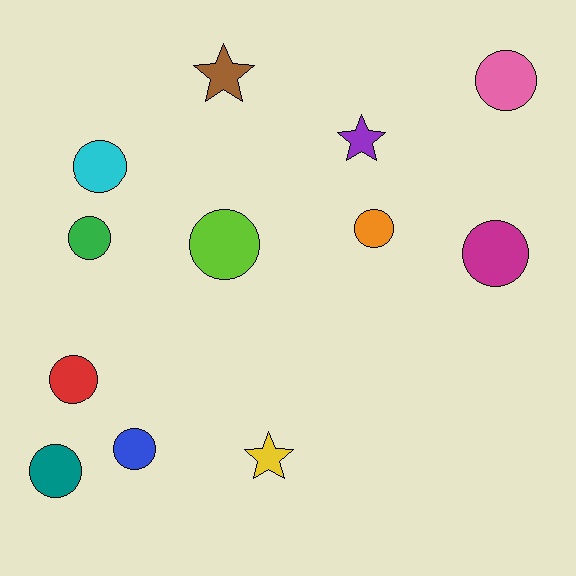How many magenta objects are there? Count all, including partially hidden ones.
There is 1 magenta object.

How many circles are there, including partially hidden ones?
There are 9 circles.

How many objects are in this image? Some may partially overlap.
There are 12 objects.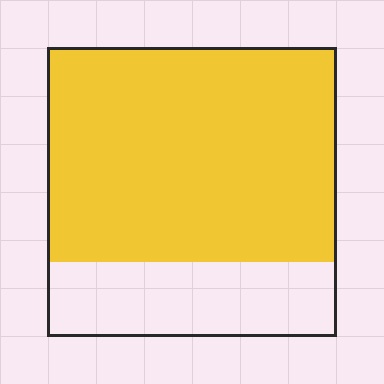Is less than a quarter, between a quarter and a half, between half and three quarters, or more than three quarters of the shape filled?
Between half and three quarters.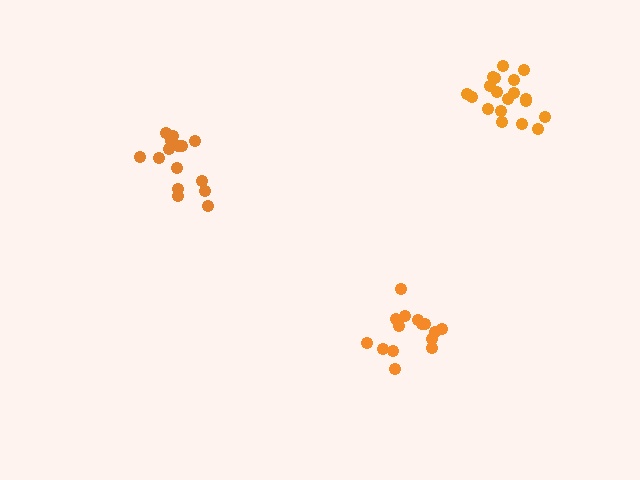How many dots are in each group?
Group 1: 15 dots, Group 2: 19 dots, Group 3: 15 dots (49 total).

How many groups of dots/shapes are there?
There are 3 groups.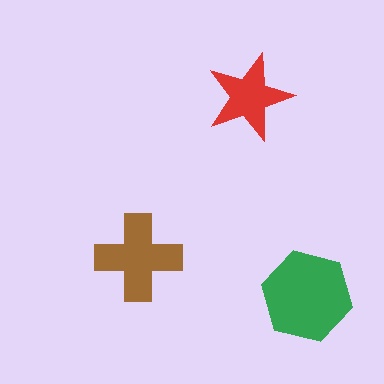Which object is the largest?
The green hexagon.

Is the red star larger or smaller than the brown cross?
Smaller.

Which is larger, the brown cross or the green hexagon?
The green hexagon.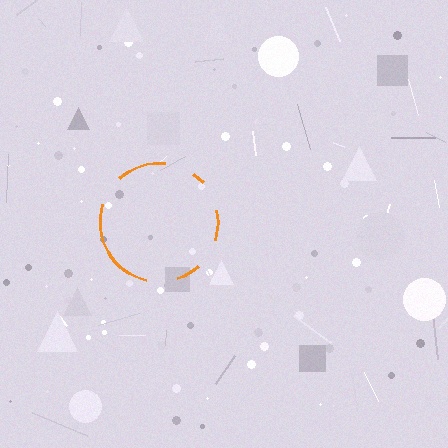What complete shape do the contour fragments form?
The contour fragments form a circle.